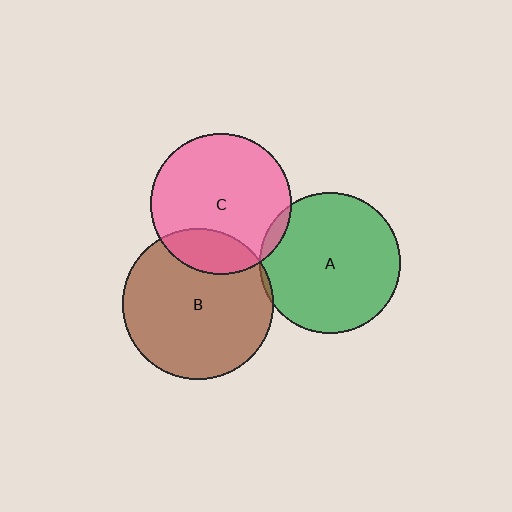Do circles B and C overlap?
Yes.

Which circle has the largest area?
Circle B (brown).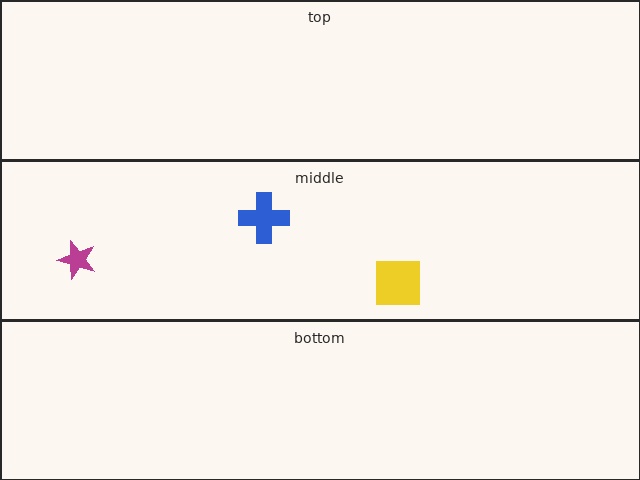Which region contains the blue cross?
The middle region.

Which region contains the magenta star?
The middle region.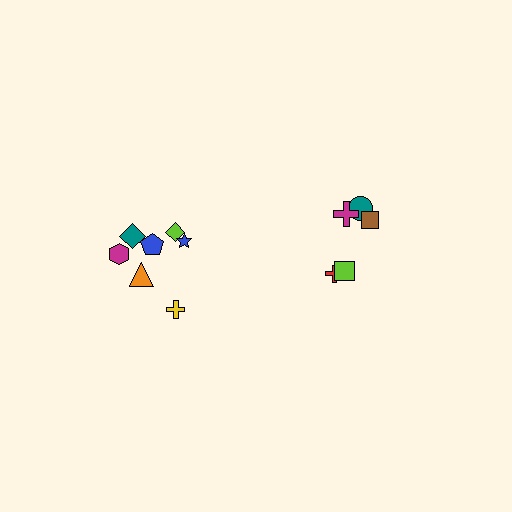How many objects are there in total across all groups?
There are 12 objects.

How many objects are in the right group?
There are 5 objects.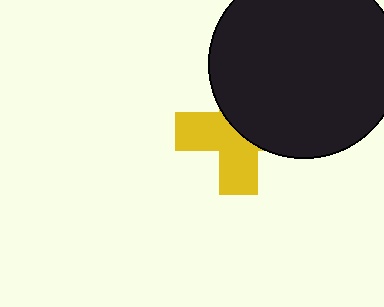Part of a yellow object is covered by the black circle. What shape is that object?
It is a cross.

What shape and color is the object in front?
The object in front is a black circle.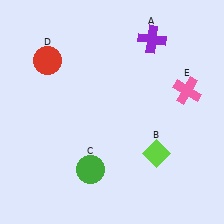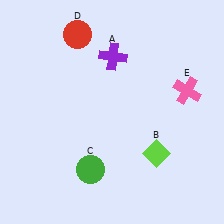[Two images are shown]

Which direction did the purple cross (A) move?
The purple cross (A) moved left.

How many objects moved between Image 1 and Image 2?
2 objects moved between the two images.